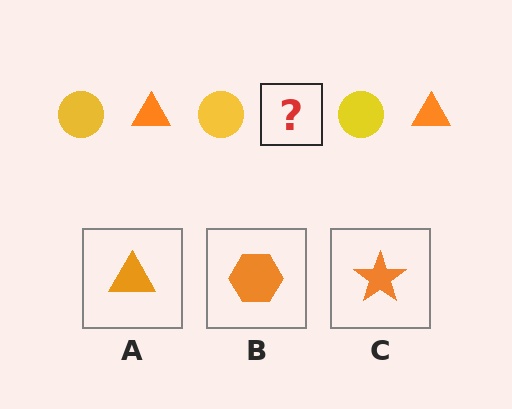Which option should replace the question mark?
Option A.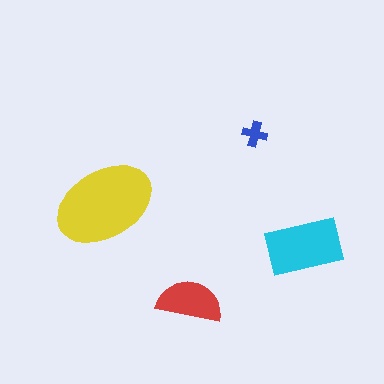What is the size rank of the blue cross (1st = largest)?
4th.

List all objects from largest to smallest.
The yellow ellipse, the cyan rectangle, the red semicircle, the blue cross.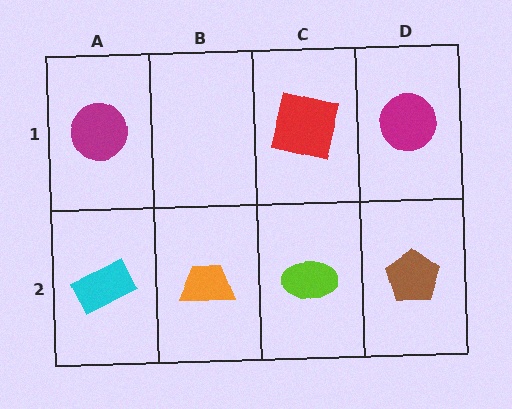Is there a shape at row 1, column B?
No, that cell is empty.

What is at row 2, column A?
A cyan rectangle.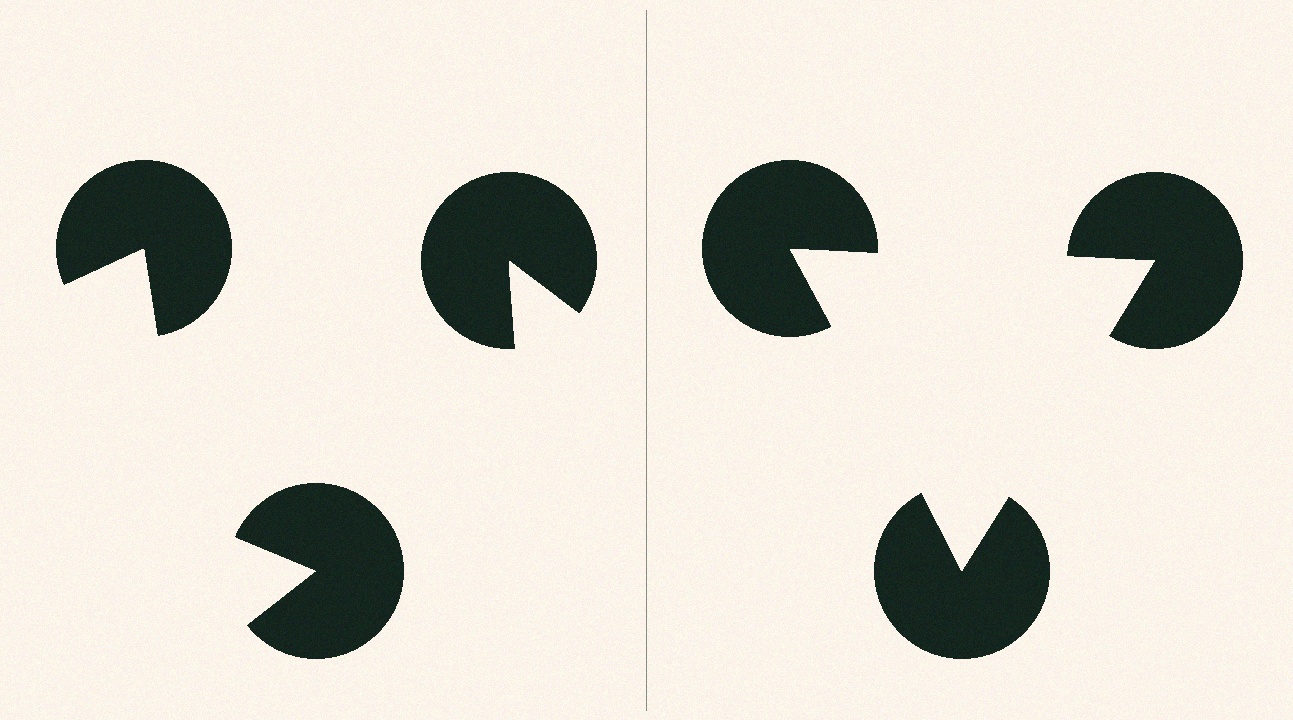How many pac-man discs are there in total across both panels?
6 — 3 on each side.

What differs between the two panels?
The pac-man discs are positioned identically on both sides; only the wedge orientations differ. On the right they align to a triangle; on the left they are misaligned.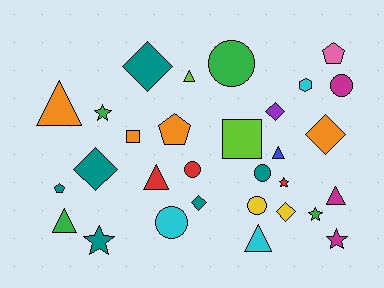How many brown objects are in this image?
There are no brown objects.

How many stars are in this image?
There are 5 stars.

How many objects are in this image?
There are 30 objects.